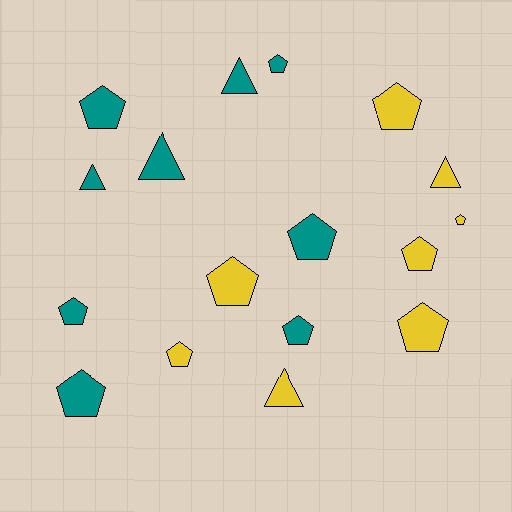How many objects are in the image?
There are 17 objects.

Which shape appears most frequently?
Pentagon, with 12 objects.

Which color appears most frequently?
Teal, with 9 objects.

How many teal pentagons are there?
There are 6 teal pentagons.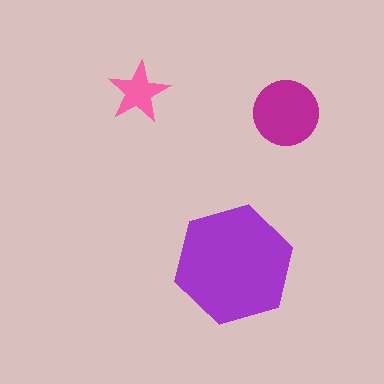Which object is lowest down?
The purple hexagon is bottommost.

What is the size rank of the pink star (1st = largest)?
3rd.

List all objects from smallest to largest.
The pink star, the magenta circle, the purple hexagon.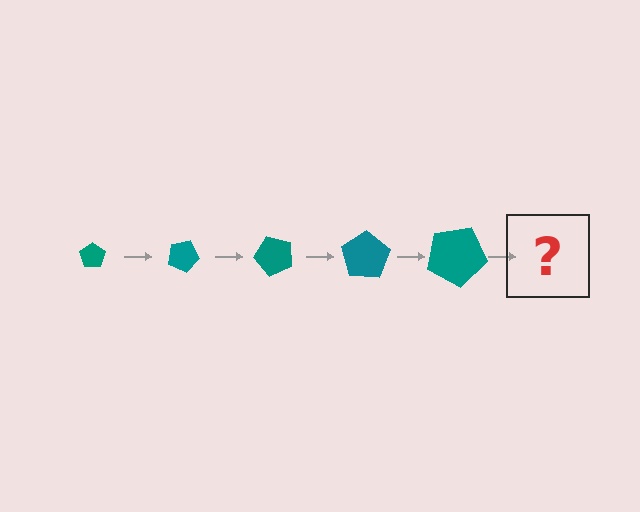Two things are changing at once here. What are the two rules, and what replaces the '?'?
The two rules are that the pentagon grows larger each step and it rotates 25 degrees each step. The '?' should be a pentagon, larger than the previous one and rotated 125 degrees from the start.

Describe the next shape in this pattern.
It should be a pentagon, larger than the previous one and rotated 125 degrees from the start.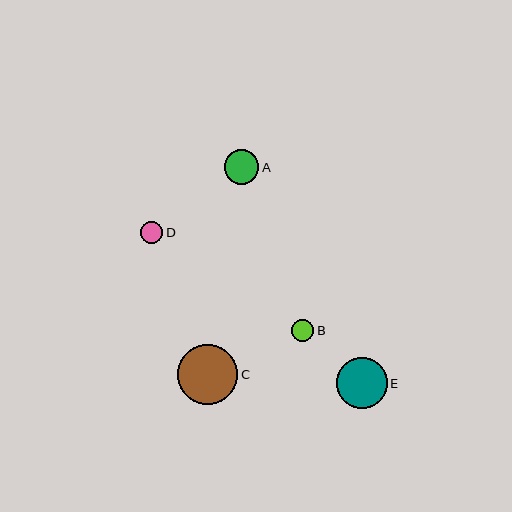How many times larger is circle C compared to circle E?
Circle C is approximately 1.2 times the size of circle E.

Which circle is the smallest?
Circle D is the smallest with a size of approximately 22 pixels.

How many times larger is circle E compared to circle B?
Circle E is approximately 2.3 times the size of circle B.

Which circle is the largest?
Circle C is the largest with a size of approximately 61 pixels.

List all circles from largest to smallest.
From largest to smallest: C, E, A, B, D.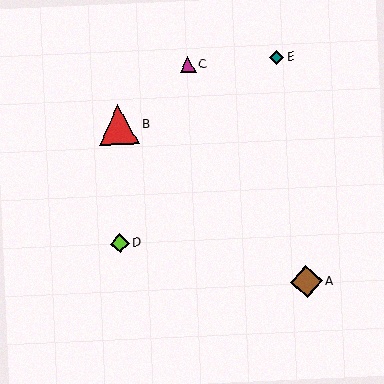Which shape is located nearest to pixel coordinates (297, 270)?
The brown diamond (labeled A) at (306, 282) is nearest to that location.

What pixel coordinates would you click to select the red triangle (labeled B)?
Click at (119, 125) to select the red triangle B.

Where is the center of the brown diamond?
The center of the brown diamond is at (306, 282).